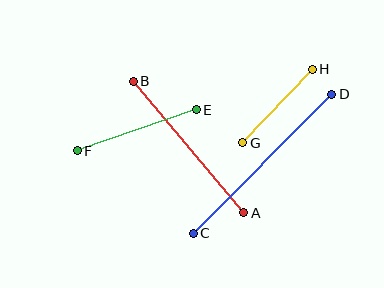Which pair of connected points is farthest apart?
Points C and D are farthest apart.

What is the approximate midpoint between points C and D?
The midpoint is at approximately (262, 164) pixels.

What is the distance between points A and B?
The distance is approximately 172 pixels.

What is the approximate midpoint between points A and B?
The midpoint is at approximately (189, 147) pixels.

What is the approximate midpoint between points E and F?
The midpoint is at approximately (137, 130) pixels.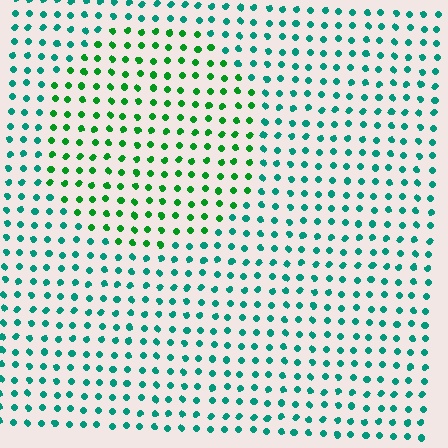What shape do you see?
I see a circle.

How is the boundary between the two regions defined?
The boundary is defined purely by a slight shift in hue (about 39 degrees). Spacing, size, and orientation are identical on both sides.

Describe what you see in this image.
The image is filled with small teal elements in a uniform arrangement. A circle-shaped region is visible where the elements are tinted to a slightly different hue, forming a subtle color boundary.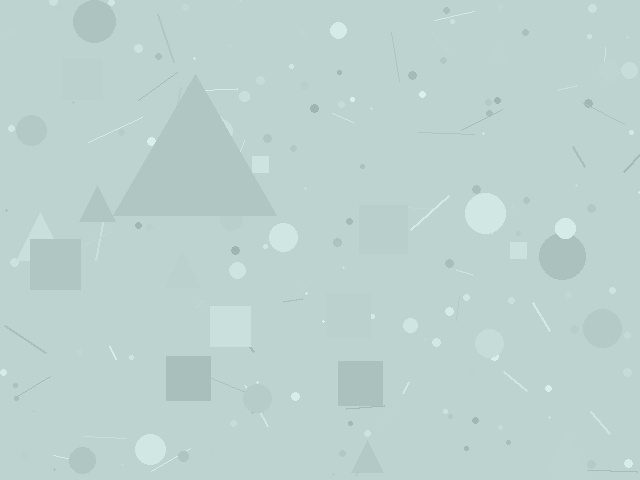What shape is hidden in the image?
A triangle is hidden in the image.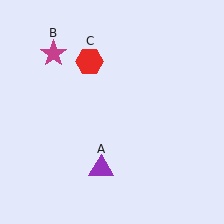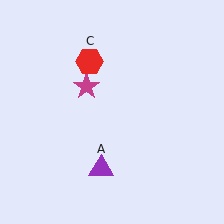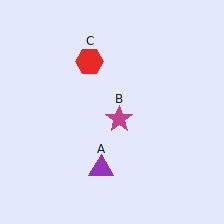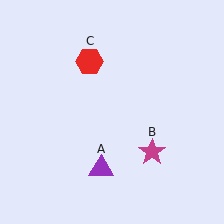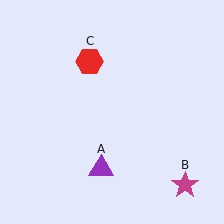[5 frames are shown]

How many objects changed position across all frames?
1 object changed position: magenta star (object B).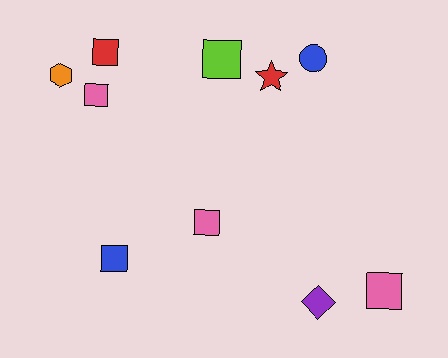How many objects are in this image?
There are 10 objects.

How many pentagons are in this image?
There are no pentagons.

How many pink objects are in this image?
There are 3 pink objects.